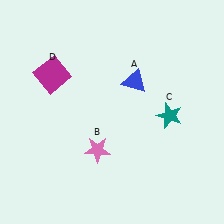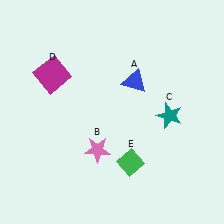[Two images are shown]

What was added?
A green diamond (E) was added in Image 2.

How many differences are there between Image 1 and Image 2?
There is 1 difference between the two images.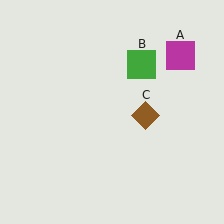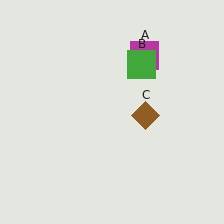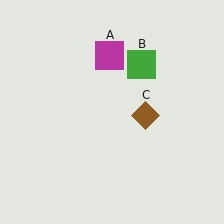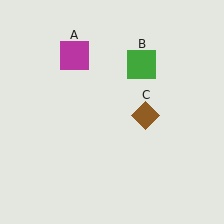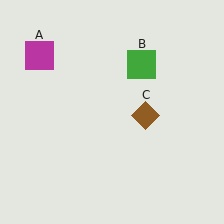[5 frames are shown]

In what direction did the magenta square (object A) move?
The magenta square (object A) moved left.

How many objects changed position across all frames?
1 object changed position: magenta square (object A).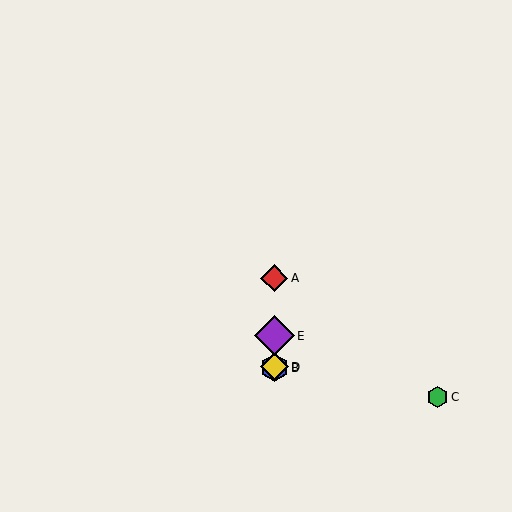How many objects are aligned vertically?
4 objects (A, B, D, E) are aligned vertically.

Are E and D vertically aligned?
Yes, both are at x≈274.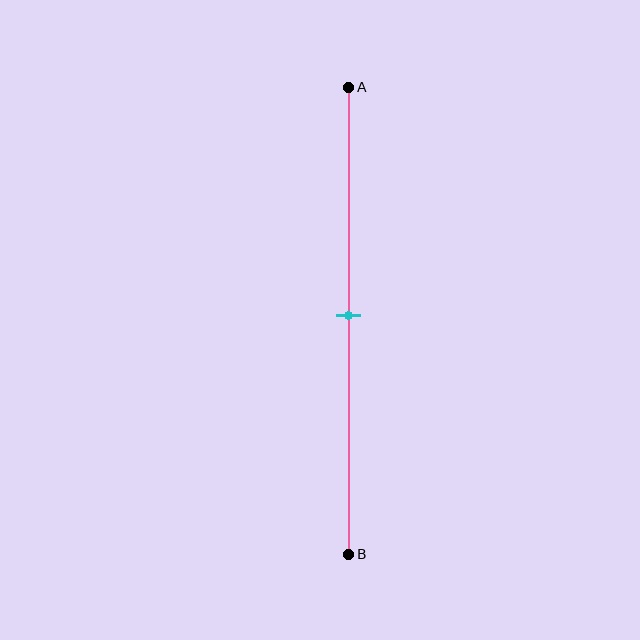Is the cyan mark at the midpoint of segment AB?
Yes, the mark is approximately at the midpoint.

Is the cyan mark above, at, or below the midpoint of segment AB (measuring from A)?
The cyan mark is approximately at the midpoint of segment AB.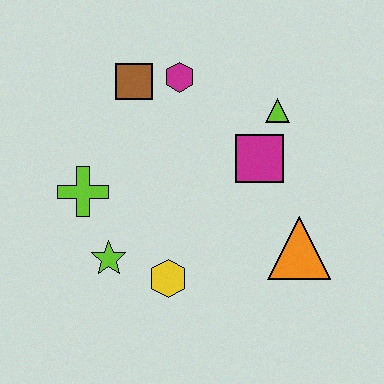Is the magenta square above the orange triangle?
Yes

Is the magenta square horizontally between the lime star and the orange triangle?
Yes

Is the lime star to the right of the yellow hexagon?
No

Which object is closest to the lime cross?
The lime star is closest to the lime cross.